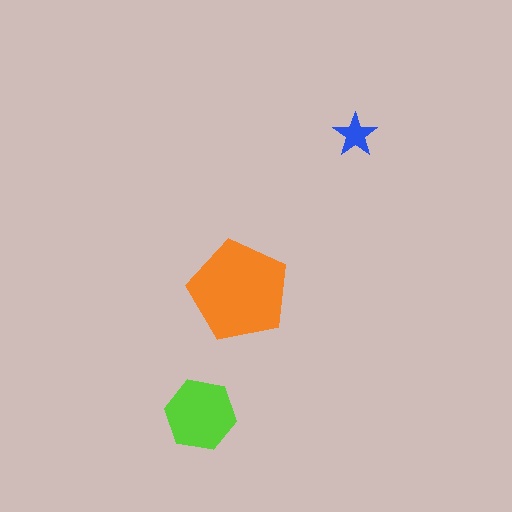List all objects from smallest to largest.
The blue star, the lime hexagon, the orange pentagon.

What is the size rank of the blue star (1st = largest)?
3rd.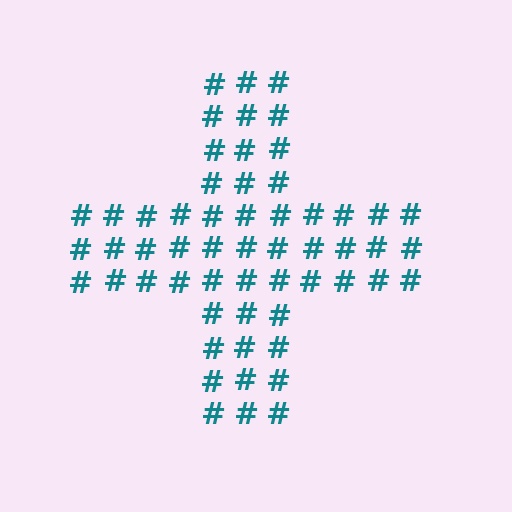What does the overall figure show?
The overall figure shows a cross.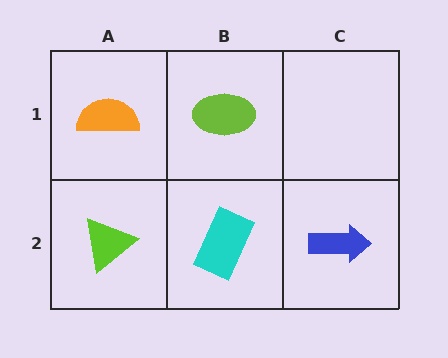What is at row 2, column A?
A lime triangle.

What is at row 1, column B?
A lime ellipse.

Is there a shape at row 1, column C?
No, that cell is empty.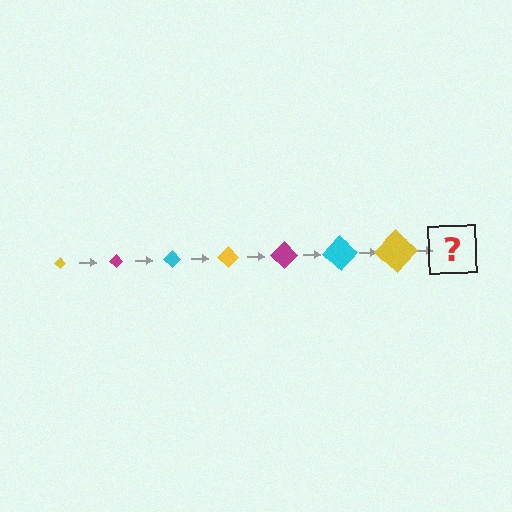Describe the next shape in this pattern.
It should be a magenta diamond, larger than the previous one.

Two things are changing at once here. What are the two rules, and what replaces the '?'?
The two rules are that the diamond grows larger each step and the color cycles through yellow, magenta, and cyan. The '?' should be a magenta diamond, larger than the previous one.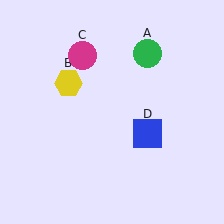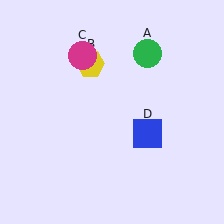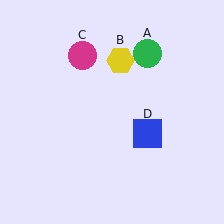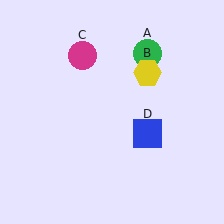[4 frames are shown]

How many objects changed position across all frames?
1 object changed position: yellow hexagon (object B).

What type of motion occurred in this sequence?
The yellow hexagon (object B) rotated clockwise around the center of the scene.